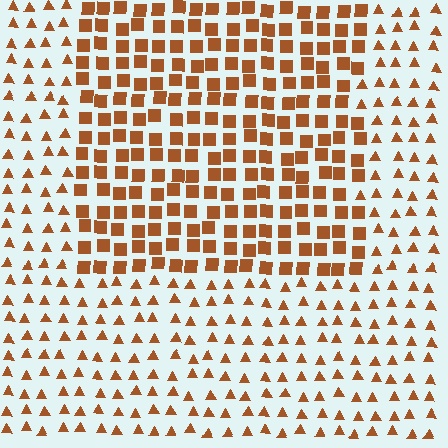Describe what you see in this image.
The image is filled with small brown elements arranged in a uniform grid. A rectangle-shaped region contains squares, while the surrounding area contains triangles. The boundary is defined purely by the change in element shape.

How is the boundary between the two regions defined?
The boundary is defined by a change in element shape: squares inside vs. triangles outside. All elements share the same color and spacing.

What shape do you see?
I see a rectangle.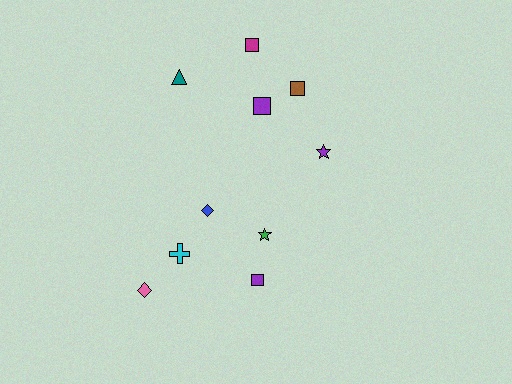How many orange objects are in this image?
There are no orange objects.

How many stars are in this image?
There are 2 stars.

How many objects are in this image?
There are 10 objects.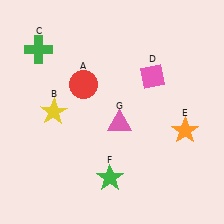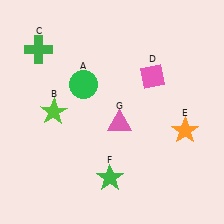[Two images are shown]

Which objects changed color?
A changed from red to green. B changed from yellow to lime.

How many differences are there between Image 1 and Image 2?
There are 2 differences between the two images.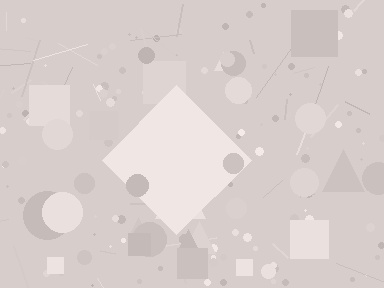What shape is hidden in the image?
A diamond is hidden in the image.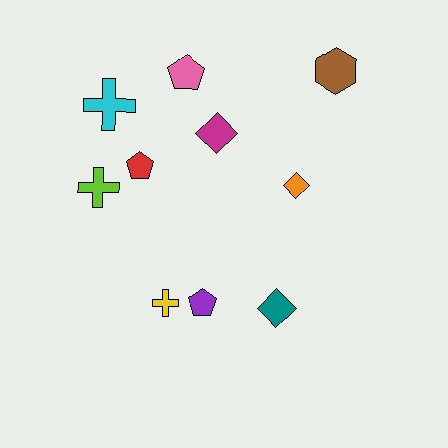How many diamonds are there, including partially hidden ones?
There are 3 diamonds.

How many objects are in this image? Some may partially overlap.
There are 10 objects.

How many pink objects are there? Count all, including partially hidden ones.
There is 1 pink object.